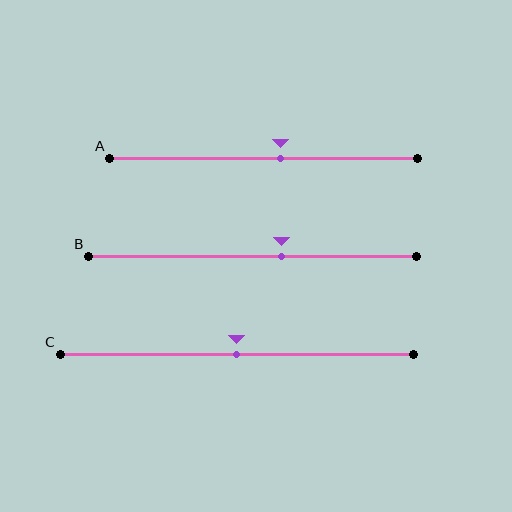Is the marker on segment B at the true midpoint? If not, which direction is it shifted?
No, the marker on segment B is shifted to the right by about 9% of the segment length.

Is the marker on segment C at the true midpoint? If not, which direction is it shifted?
Yes, the marker on segment C is at the true midpoint.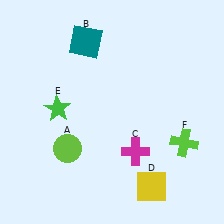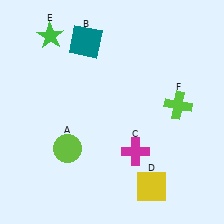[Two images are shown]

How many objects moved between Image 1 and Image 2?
2 objects moved between the two images.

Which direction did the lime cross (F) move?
The lime cross (F) moved up.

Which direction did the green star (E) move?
The green star (E) moved up.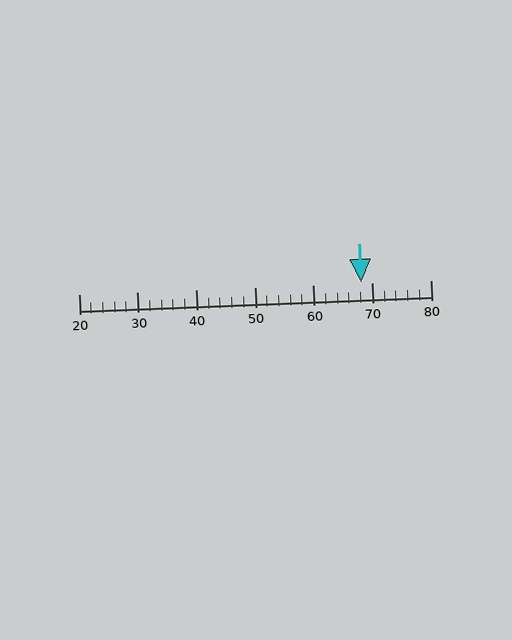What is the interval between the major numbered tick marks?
The major tick marks are spaced 10 units apart.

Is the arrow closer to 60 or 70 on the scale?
The arrow is closer to 70.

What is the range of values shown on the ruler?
The ruler shows values from 20 to 80.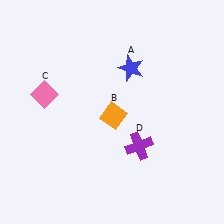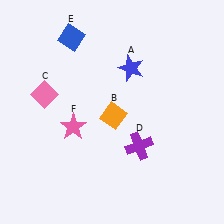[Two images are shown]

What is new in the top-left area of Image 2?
A blue diamond (E) was added in the top-left area of Image 2.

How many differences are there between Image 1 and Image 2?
There are 2 differences between the two images.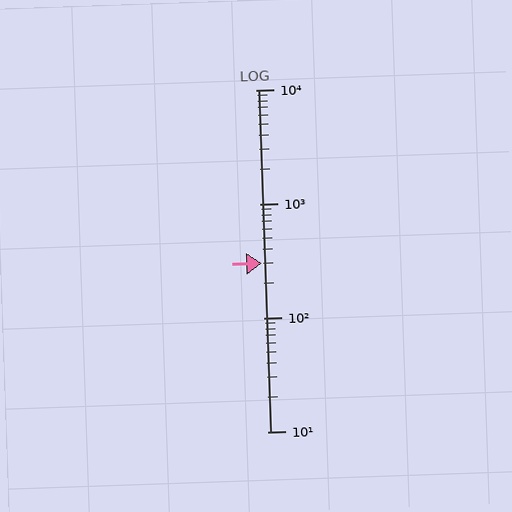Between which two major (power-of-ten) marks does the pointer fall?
The pointer is between 100 and 1000.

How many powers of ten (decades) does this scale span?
The scale spans 3 decades, from 10 to 10000.